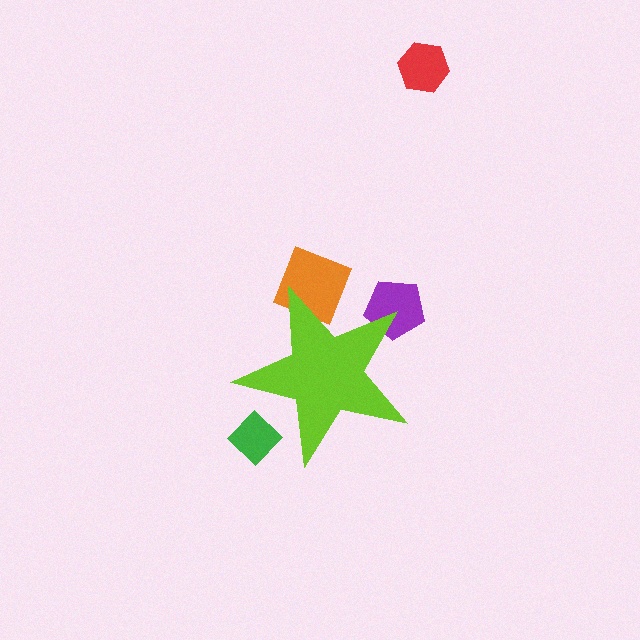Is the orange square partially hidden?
Yes, the orange square is partially hidden behind the lime star.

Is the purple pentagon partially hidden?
Yes, the purple pentagon is partially hidden behind the lime star.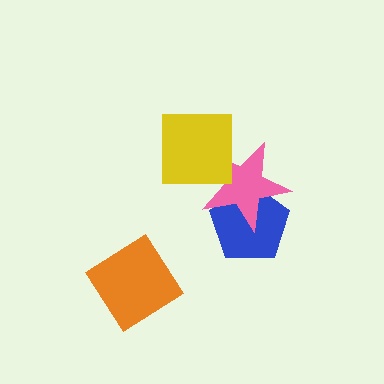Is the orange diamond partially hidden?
No, no other shape covers it.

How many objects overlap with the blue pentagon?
1 object overlaps with the blue pentagon.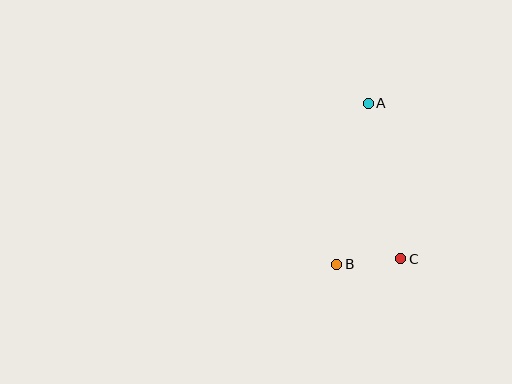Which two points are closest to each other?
Points B and C are closest to each other.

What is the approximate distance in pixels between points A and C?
The distance between A and C is approximately 159 pixels.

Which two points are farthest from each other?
Points A and B are farthest from each other.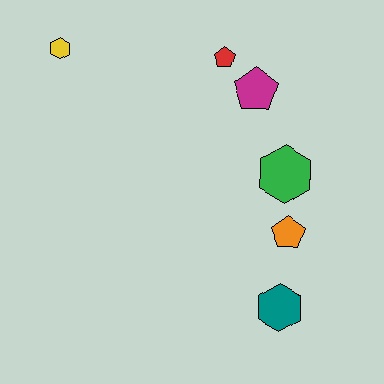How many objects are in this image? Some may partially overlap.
There are 6 objects.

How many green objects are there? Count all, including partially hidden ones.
There is 1 green object.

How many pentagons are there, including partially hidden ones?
There are 3 pentagons.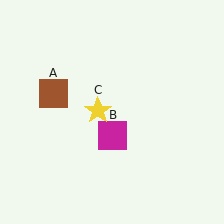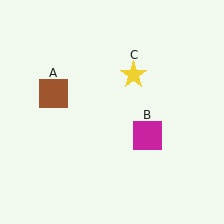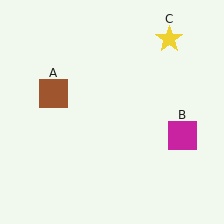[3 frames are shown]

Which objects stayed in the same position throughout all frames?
Brown square (object A) remained stationary.